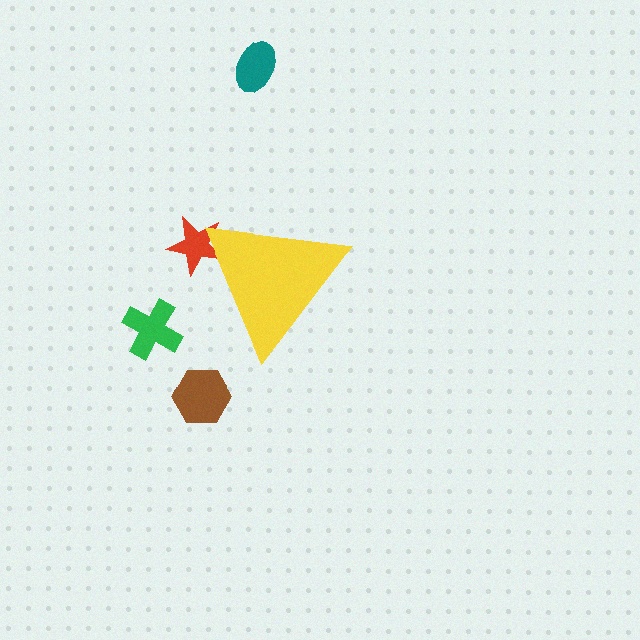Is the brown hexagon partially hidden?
No, the brown hexagon is fully visible.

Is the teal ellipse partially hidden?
No, the teal ellipse is fully visible.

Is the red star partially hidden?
Yes, the red star is partially hidden behind the yellow triangle.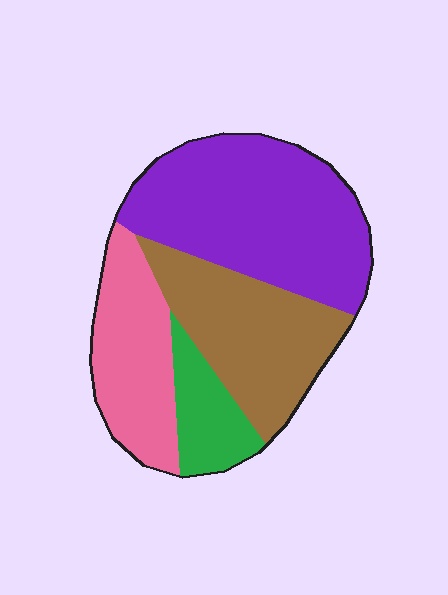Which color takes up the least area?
Green, at roughly 10%.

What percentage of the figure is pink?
Pink takes up about one fifth (1/5) of the figure.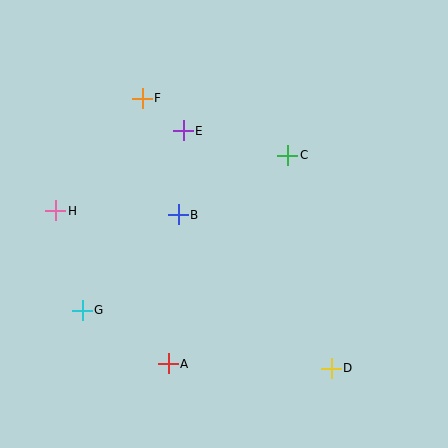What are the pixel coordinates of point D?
Point D is at (331, 368).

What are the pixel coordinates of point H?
Point H is at (56, 211).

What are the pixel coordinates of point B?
Point B is at (178, 215).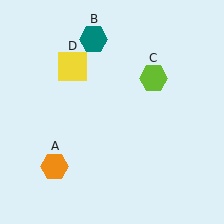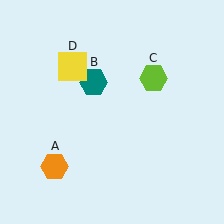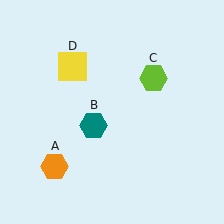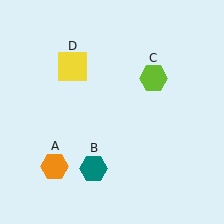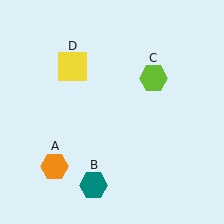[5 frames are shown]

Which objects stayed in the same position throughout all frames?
Orange hexagon (object A) and lime hexagon (object C) and yellow square (object D) remained stationary.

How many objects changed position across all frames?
1 object changed position: teal hexagon (object B).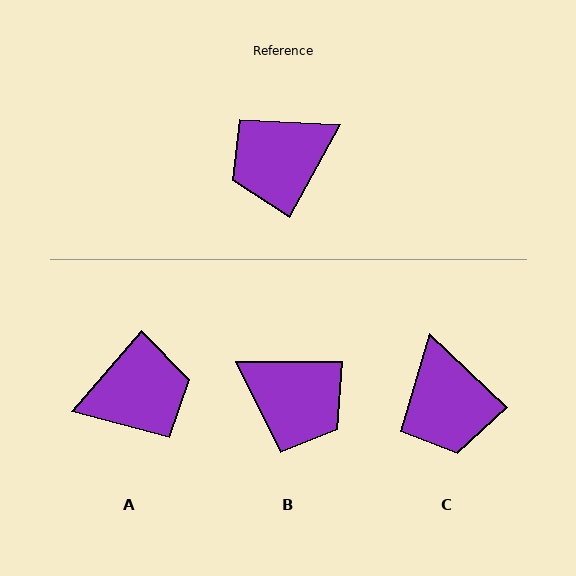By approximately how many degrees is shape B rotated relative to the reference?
Approximately 119 degrees counter-clockwise.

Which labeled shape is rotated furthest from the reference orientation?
A, about 168 degrees away.